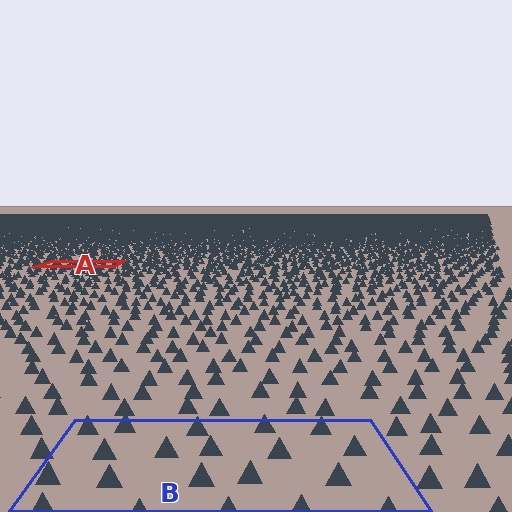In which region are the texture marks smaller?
The texture marks are smaller in region A, because it is farther away.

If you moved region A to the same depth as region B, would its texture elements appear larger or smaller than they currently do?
They would appear larger. At a closer depth, the same texture elements are projected at a bigger on-screen size.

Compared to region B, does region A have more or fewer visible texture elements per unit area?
Region A has more texture elements per unit area — they are packed more densely because it is farther away.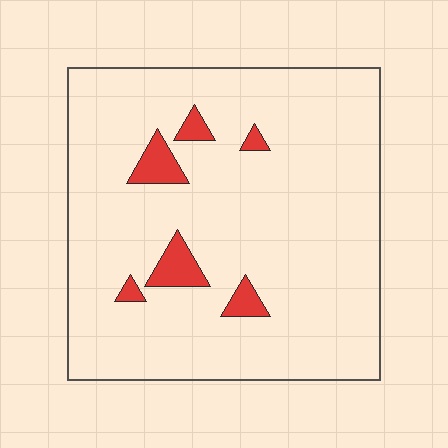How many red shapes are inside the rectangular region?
6.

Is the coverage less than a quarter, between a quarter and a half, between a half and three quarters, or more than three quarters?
Less than a quarter.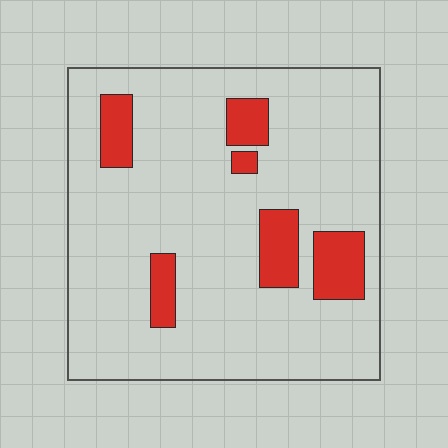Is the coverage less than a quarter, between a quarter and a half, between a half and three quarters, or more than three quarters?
Less than a quarter.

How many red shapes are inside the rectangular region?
6.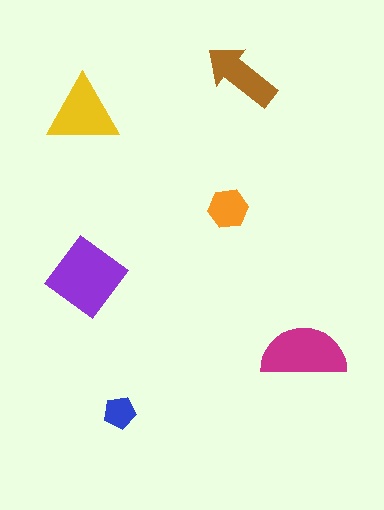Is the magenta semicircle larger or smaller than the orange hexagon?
Larger.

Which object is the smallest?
The blue pentagon.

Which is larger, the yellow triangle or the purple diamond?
The purple diamond.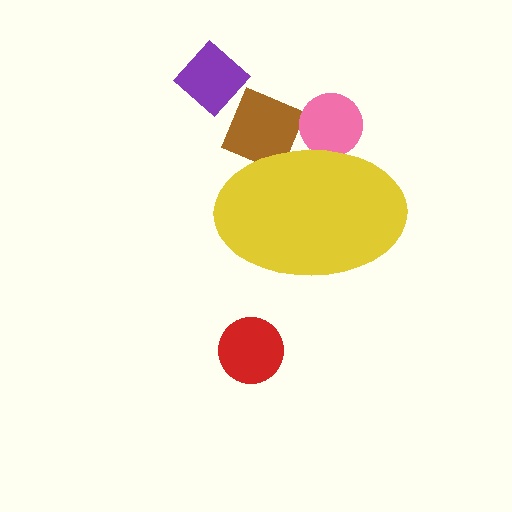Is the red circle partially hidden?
No, the red circle is fully visible.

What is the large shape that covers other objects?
A yellow ellipse.